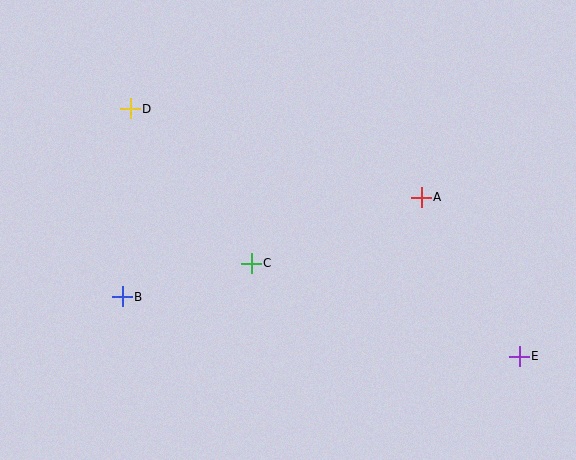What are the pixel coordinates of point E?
Point E is at (519, 356).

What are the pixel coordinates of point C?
Point C is at (251, 263).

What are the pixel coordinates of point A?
Point A is at (421, 197).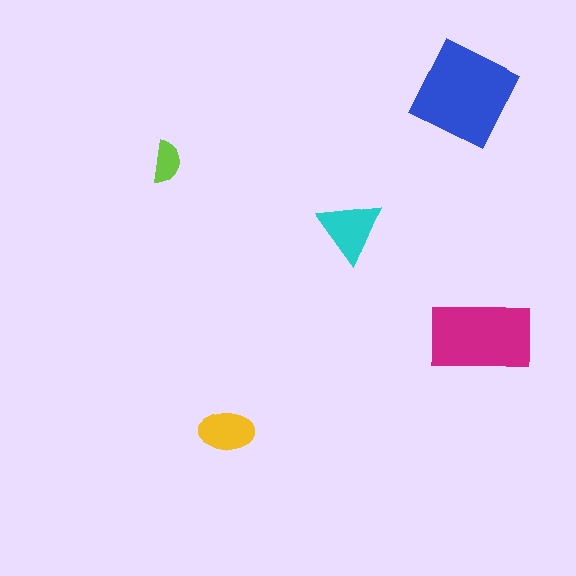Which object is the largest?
The blue square.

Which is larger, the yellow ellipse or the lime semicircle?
The yellow ellipse.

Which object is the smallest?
The lime semicircle.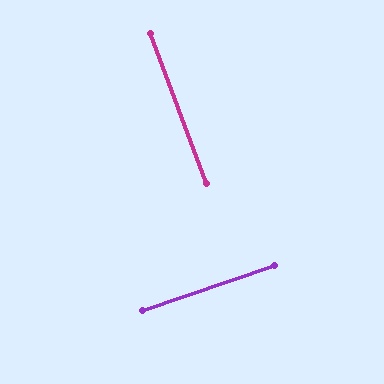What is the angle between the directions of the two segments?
Approximately 88 degrees.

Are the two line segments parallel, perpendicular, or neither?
Perpendicular — they meet at approximately 88°.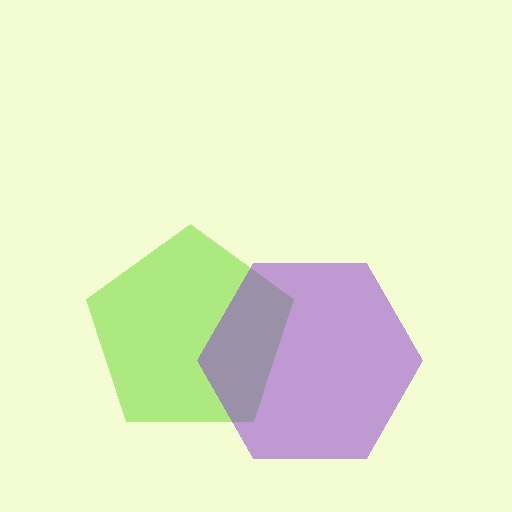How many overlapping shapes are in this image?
There are 2 overlapping shapes in the image.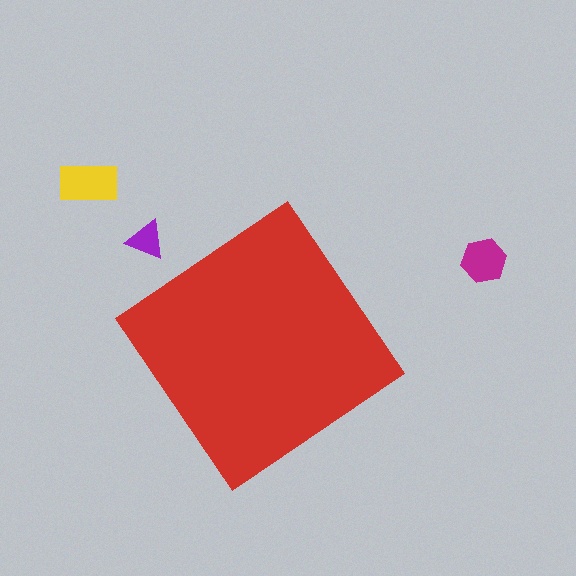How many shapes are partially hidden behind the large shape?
0 shapes are partially hidden.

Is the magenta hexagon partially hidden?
No, the magenta hexagon is fully visible.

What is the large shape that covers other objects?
A red diamond.